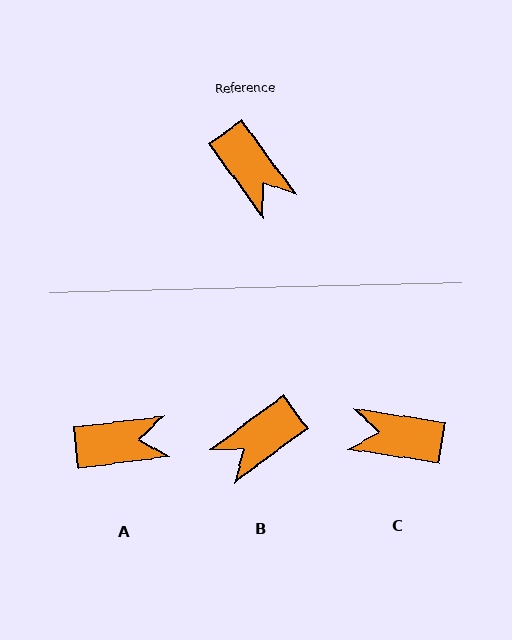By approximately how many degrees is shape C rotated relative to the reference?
Approximately 134 degrees clockwise.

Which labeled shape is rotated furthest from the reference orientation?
C, about 134 degrees away.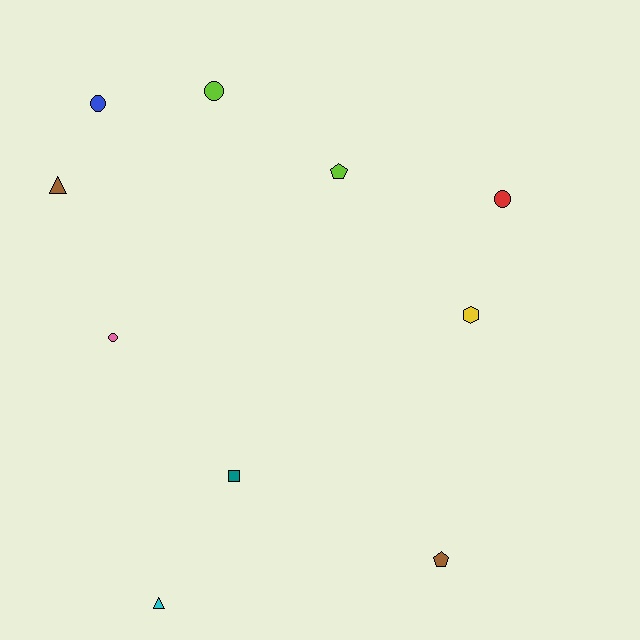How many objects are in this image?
There are 10 objects.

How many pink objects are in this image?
There is 1 pink object.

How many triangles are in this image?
There are 2 triangles.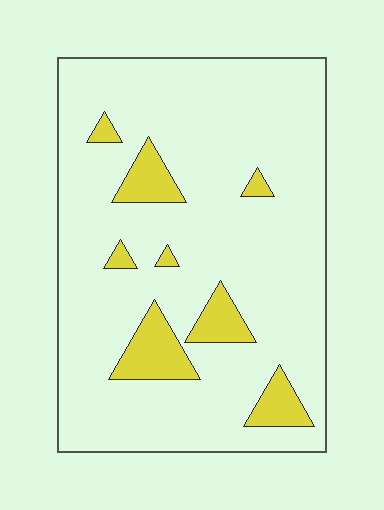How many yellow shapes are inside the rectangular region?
8.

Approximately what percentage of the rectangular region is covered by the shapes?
Approximately 10%.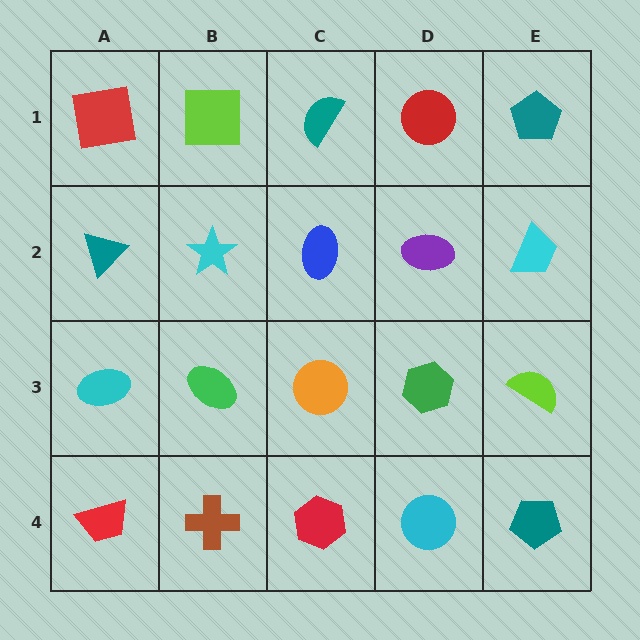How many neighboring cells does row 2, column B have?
4.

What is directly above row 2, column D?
A red circle.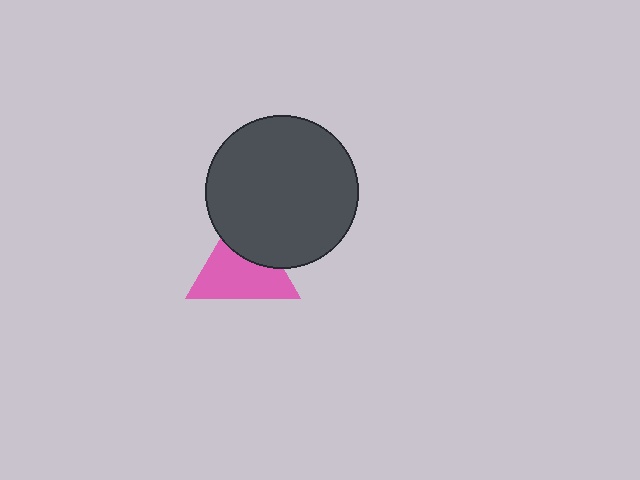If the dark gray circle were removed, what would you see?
You would see the complete pink triangle.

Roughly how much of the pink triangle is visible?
Most of it is visible (roughly 66%).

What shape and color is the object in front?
The object in front is a dark gray circle.